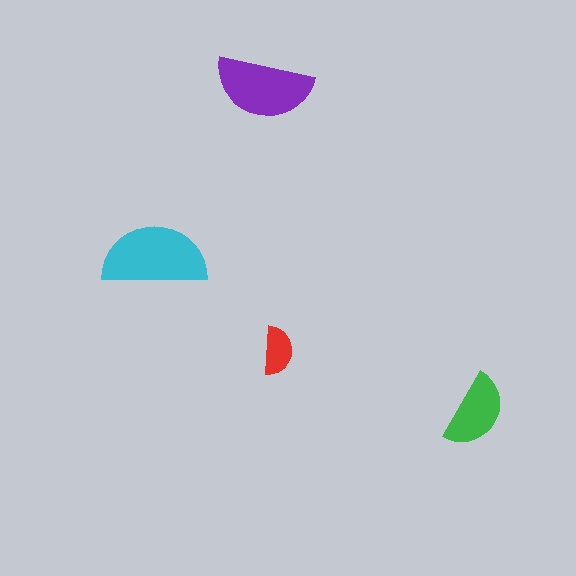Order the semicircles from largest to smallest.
the cyan one, the purple one, the green one, the red one.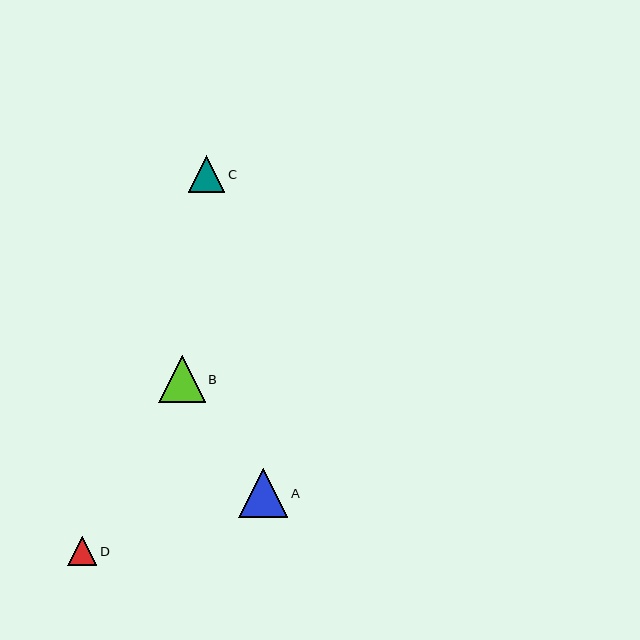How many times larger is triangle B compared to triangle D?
Triangle B is approximately 1.6 times the size of triangle D.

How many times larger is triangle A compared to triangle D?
Triangle A is approximately 1.7 times the size of triangle D.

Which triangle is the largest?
Triangle A is the largest with a size of approximately 49 pixels.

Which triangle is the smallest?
Triangle D is the smallest with a size of approximately 29 pixels.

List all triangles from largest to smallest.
From largest to smallest: A, B, C, D.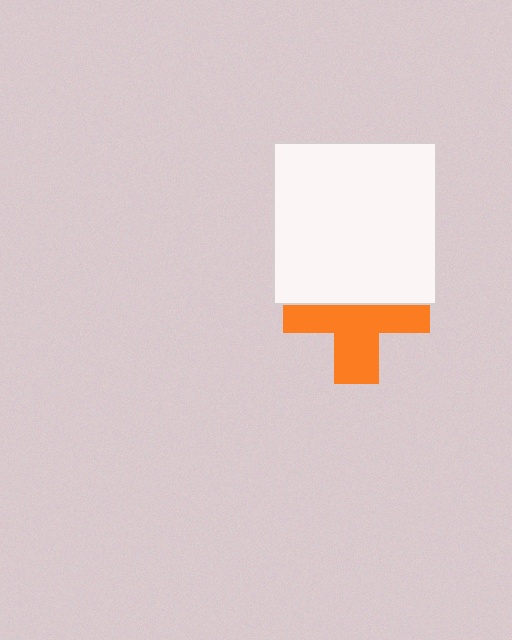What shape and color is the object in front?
The object in front is a white square.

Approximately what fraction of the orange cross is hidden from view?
Roughly 44% of the orange cross is hidden behind the white square.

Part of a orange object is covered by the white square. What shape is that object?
It is a cross.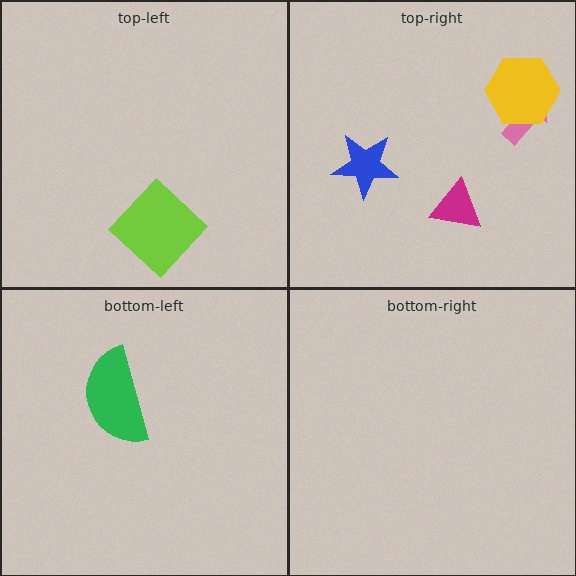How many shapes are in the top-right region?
4.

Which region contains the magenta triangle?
The top-right region.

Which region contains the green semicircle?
The bottom-left region.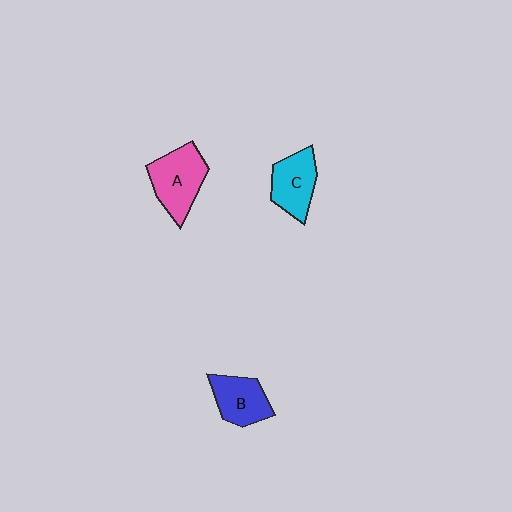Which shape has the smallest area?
Shape B (blue).